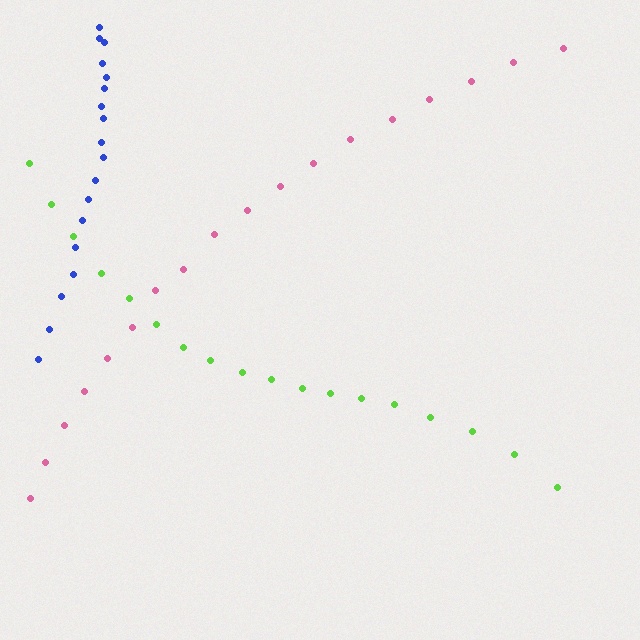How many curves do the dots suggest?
There are 3 distinct paths.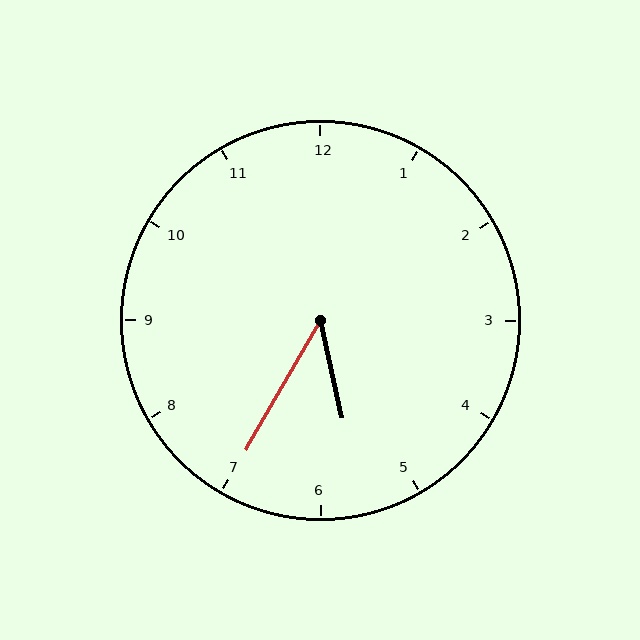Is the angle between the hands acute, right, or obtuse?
It is acute.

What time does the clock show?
5:35.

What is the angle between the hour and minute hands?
Approximately 42 degrees.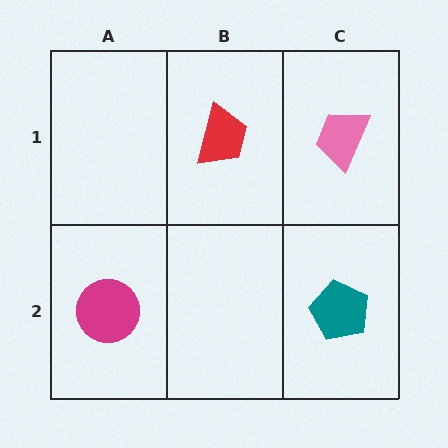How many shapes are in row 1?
2 shapes.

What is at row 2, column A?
A magenta circle.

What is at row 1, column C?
A pink trapezoid.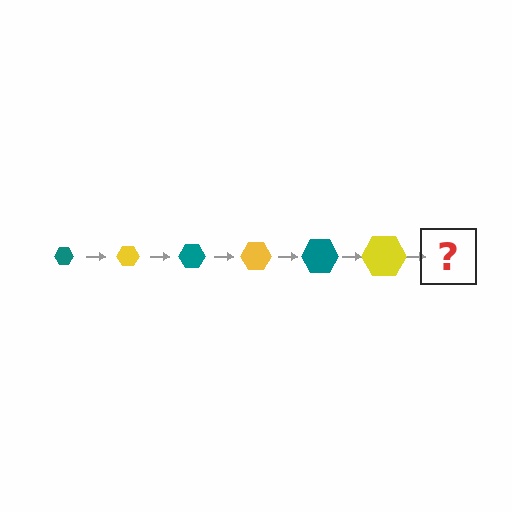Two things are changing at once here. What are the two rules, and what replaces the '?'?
The two rules are that the hexagon grows larger each step and the color cycles through teal and yellow. The '?' should be a teal hexagon, larger than the previous one.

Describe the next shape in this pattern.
It should be a teal hexagon, larger than the previous one.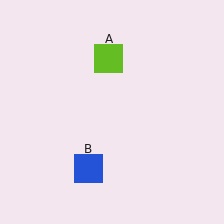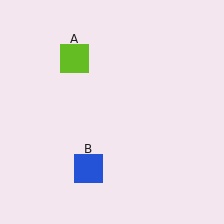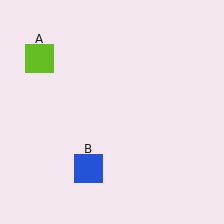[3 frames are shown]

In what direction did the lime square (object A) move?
The lime square (object A) moved left.